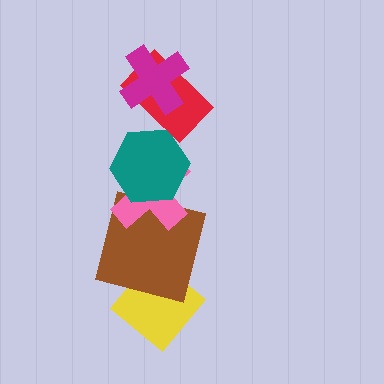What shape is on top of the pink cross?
The teal hexagon is on top of the pink cross.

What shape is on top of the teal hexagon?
The red rectangle is on top of the teal hexagon.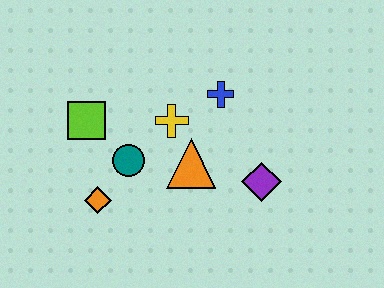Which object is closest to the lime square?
The teal circle is closest to the lime square.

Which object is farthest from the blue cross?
The orange diamond is farthest from the blue cross.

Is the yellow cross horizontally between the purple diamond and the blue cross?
No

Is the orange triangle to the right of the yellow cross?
Yes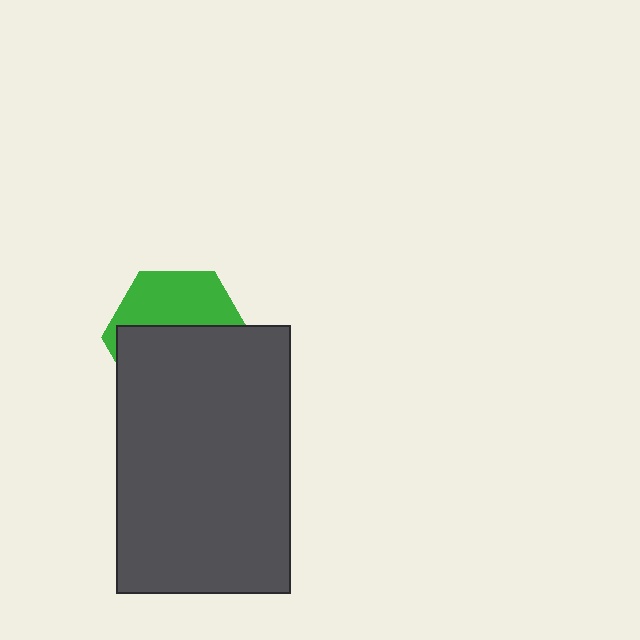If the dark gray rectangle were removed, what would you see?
You would see the complete green hexagon.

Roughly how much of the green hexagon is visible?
A small part of it is visible (roughly 41%).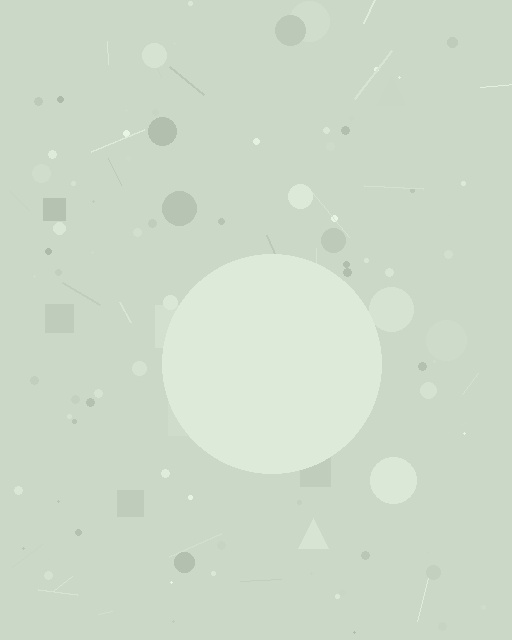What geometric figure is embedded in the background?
A circle is embedded in the background.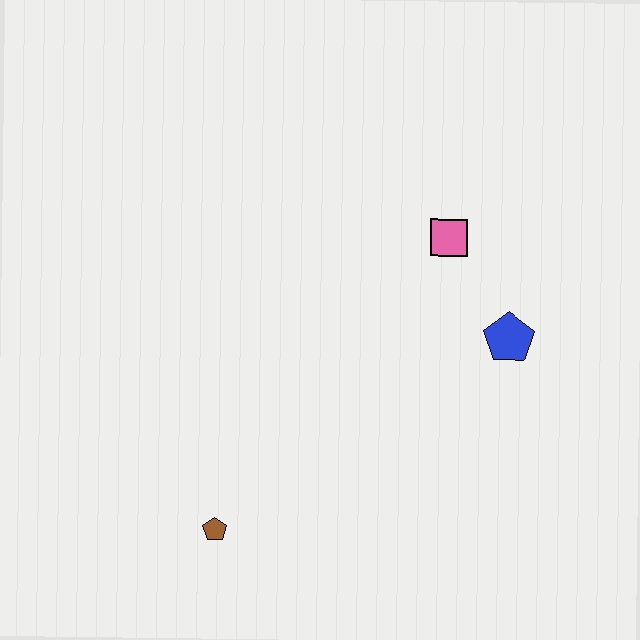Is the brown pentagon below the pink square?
Yes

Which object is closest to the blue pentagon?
The pink square is closest to the blue pentagon.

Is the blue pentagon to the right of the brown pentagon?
Yes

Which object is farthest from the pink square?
The brown pentagon is farthest from the pink square.